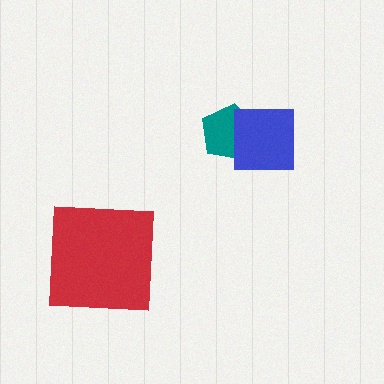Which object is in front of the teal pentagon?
The blue square is in front of the teal pentagon.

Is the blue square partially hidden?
No, no other shape covers it.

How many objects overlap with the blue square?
1 object overlaps with the blue square.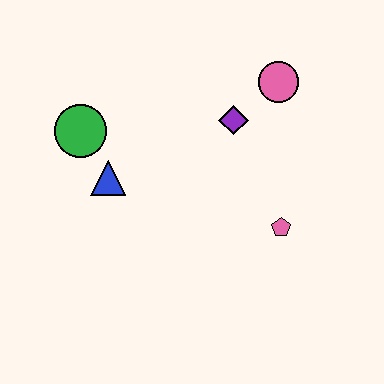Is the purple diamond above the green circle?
Yes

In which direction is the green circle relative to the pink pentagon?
The green circle is to the left of the pink pentagon.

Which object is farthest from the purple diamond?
The green circle is farthest from the purple diamond.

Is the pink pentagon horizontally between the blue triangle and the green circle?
No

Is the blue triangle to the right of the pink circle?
No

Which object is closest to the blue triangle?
The green circle is closest to the blue triangle.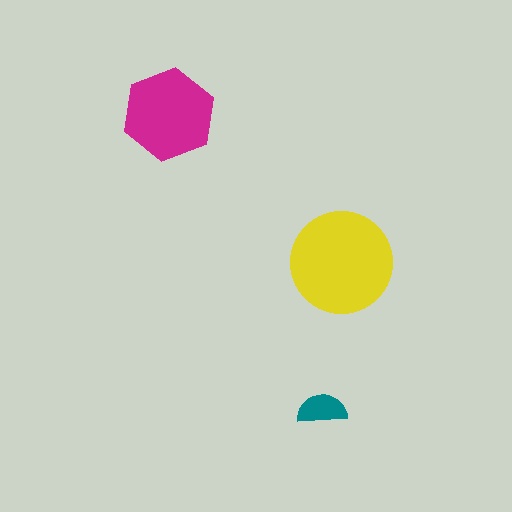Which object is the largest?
The yellow circle.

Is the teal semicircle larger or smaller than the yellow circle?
Smaller.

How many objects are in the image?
There are 3 objects in the image.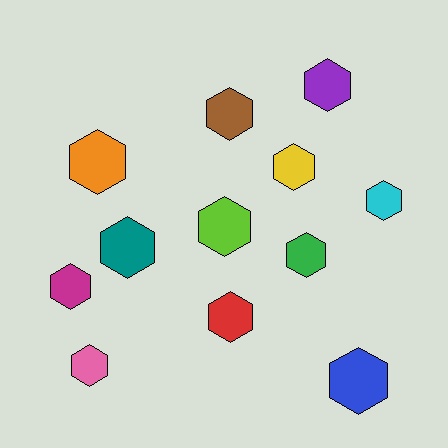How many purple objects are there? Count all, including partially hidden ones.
There is 1 purple object.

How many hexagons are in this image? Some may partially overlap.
There are 12 hexagons.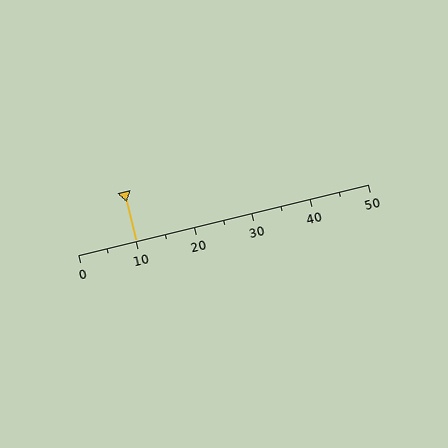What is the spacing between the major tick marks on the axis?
The major ticks are spaced 10 apart.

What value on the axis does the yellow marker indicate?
The marker indicates approximately 10.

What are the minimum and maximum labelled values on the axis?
The axis runs from 0 to 50.